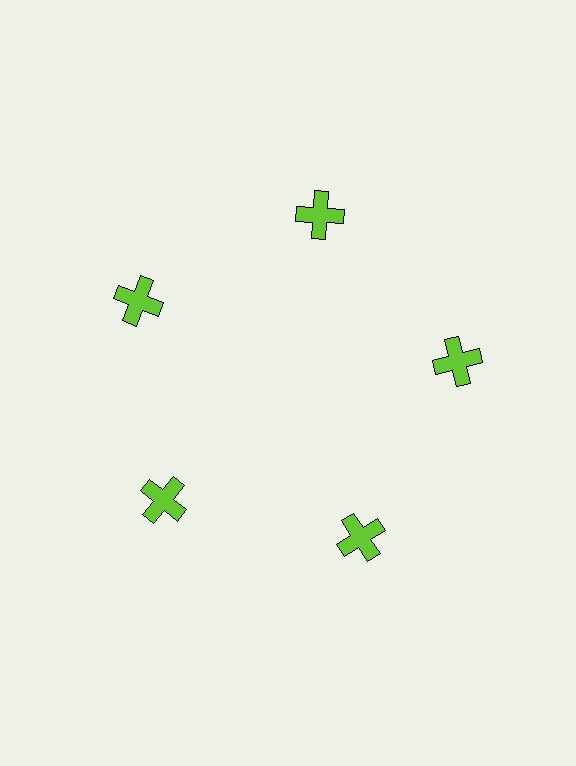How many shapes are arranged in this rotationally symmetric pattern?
There are 5 shapes, arranged in 5 groups of 1.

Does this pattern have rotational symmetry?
Yes, this pattern has 5-fold rotational symmetry. It looks the same after rotating 72 degrees around the center.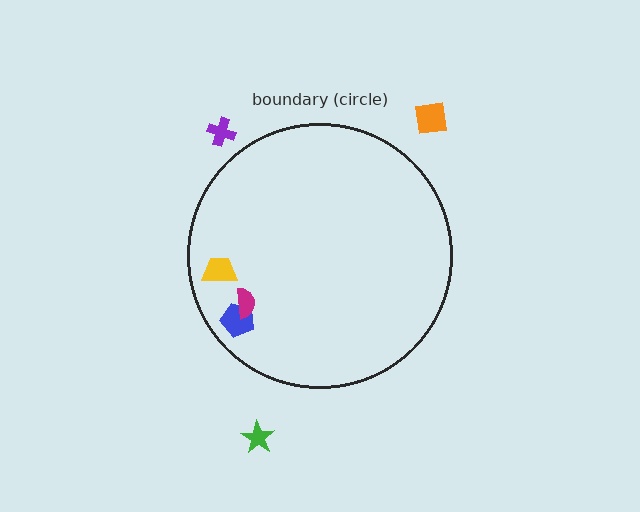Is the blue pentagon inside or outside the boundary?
Inside.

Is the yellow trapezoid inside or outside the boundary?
Inside.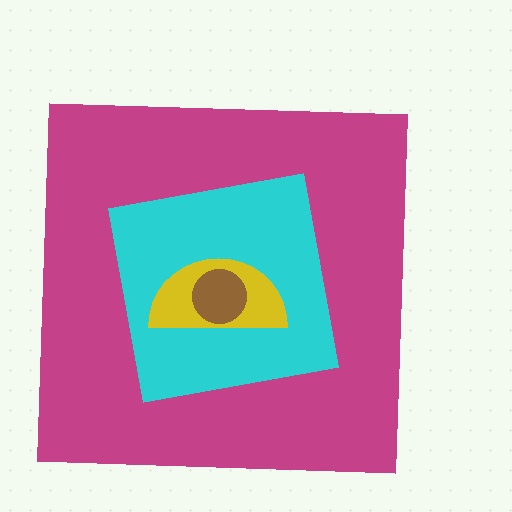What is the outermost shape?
The magenta square.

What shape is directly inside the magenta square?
The cyan square.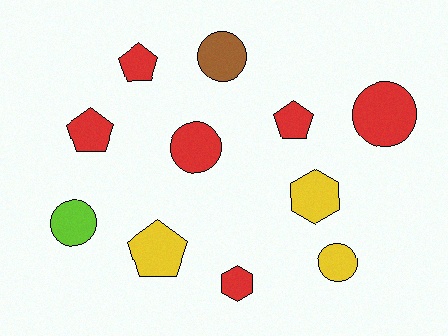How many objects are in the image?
There are 11 objects.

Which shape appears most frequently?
Circle, with 5 objects.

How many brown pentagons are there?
There are no brown pentagons.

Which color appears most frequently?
Red, with 6 objects.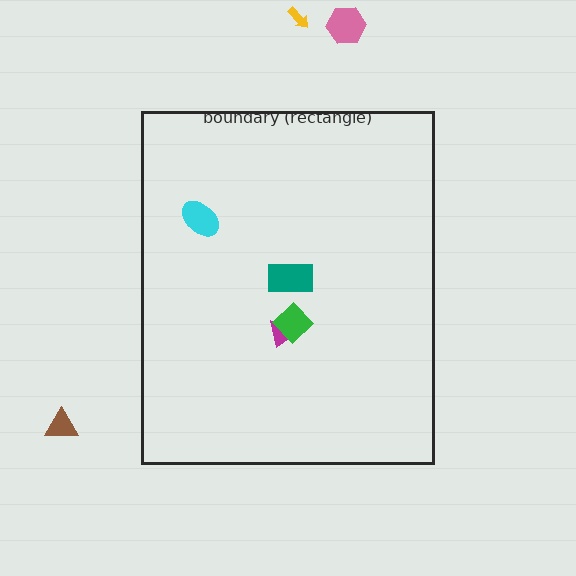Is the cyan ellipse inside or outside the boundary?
Inside.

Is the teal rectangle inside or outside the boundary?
Inside.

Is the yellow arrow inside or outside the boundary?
Outside.